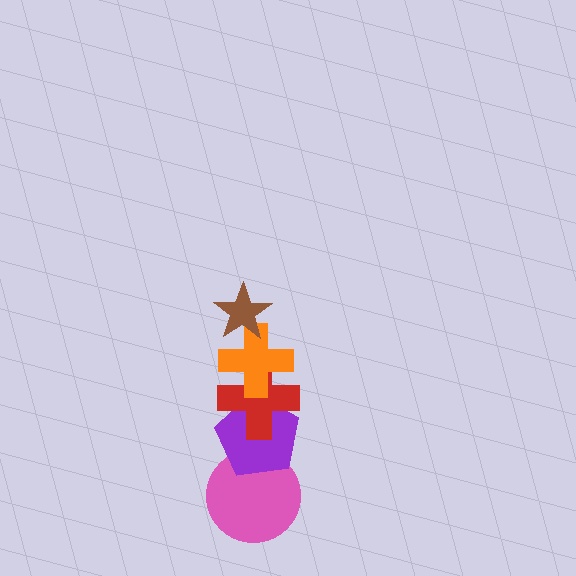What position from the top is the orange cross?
The orange cross is 2nd from the top.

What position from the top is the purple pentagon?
The purple pentagon is 4th from the top.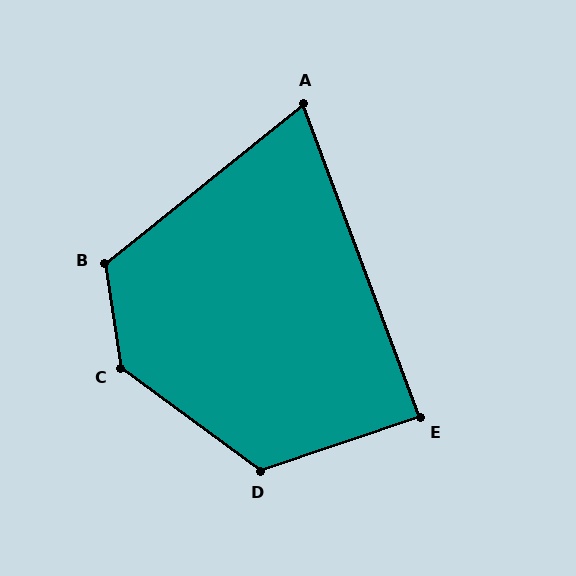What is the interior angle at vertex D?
Approximately 125 degrees (obtuse).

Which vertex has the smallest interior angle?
A, at approximately 72 degrees.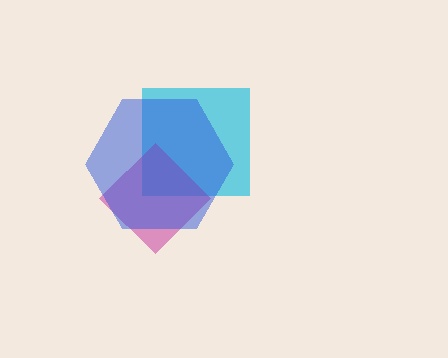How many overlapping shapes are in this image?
There are 3 overlapping shapes in the image.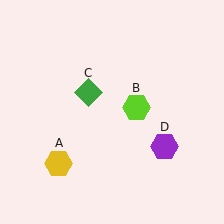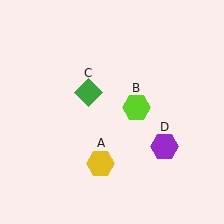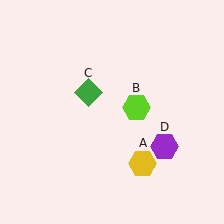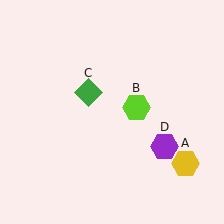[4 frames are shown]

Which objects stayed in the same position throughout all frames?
Lime hexagon (object B) and green diamond (object C) and purple hexagon (object D) remained stationary.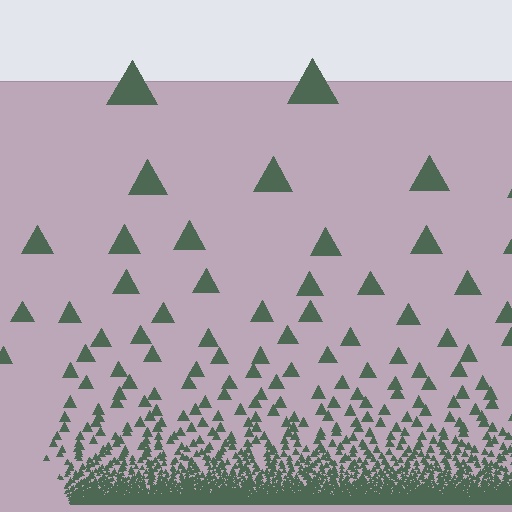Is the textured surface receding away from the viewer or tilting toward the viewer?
The surface appears to tilt toward the viewer. Texture elements get larger and sparser toward the top.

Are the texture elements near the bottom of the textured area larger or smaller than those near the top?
Smaller. The gradient is inverted — elements near the bottom are smaller and denser.